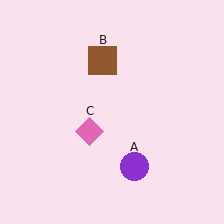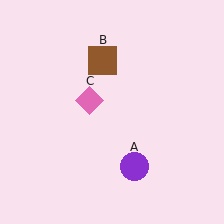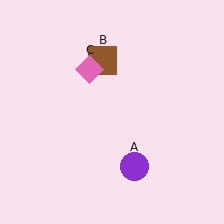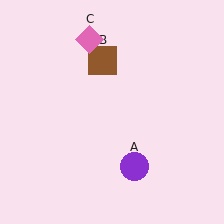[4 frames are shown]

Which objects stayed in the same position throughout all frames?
Purple circle (object A) and brown square (object B) remained stationary.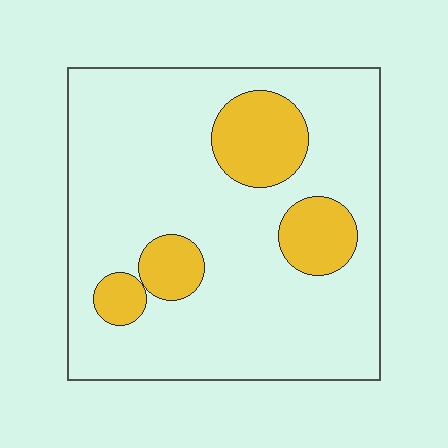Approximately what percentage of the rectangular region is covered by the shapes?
Approximately 20%.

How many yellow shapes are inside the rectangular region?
4.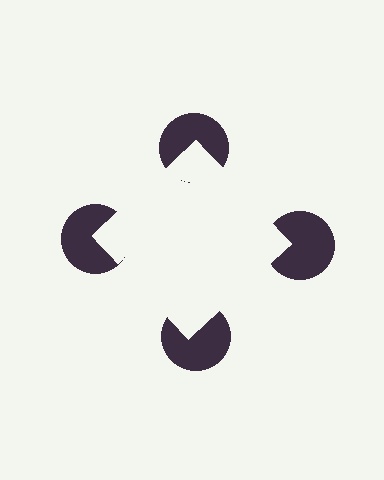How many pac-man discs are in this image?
There are 4 — one at each vertex of the illusory square.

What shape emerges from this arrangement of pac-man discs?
An illusory square — its edges are inferred from the aligned wedge cuts in the pac-man discs, not physically drawn.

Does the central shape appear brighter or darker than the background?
It typically appears slightly brighter than the background, even though no actual brightness change is drawn.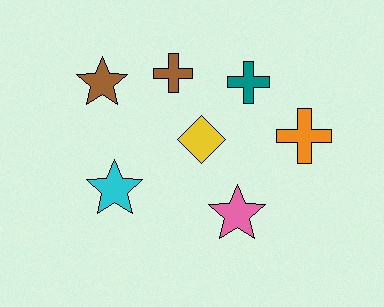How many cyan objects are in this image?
There is 1 cyan object.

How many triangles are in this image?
There are no triangles.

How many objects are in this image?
There are 7 objects.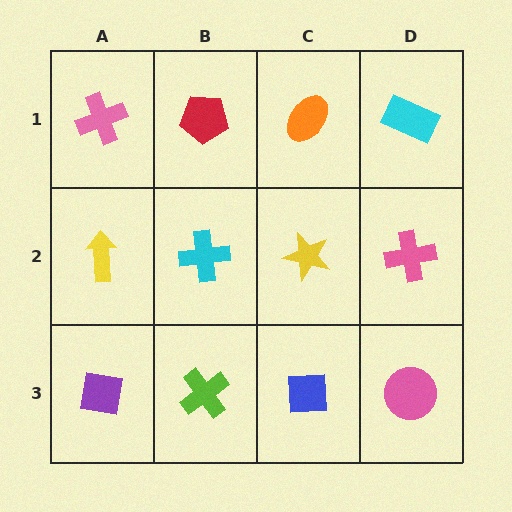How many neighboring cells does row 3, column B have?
3.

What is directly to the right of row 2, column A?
A cyan cross.